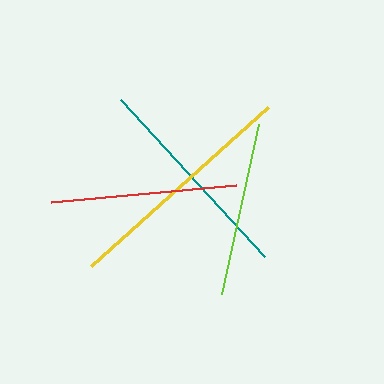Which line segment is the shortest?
The lime line is the shortest at approximately 174 pixels.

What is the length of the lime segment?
The lime segment is approximately 174 pixels long.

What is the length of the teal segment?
The teal segment is approximately 213 pixels long.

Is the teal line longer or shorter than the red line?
The teal line is longer than the red line.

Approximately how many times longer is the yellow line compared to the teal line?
The yellow line is approximately 1.1 times the length of the teal line.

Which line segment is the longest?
The yellow line is the longest at approximately 238 pixels.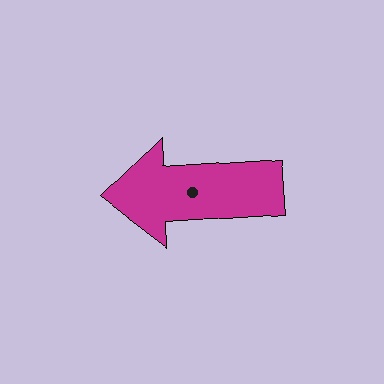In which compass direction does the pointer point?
West.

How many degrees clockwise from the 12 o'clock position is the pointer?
Approximately 267 degrees.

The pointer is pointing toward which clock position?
Roughly 9 o'clock.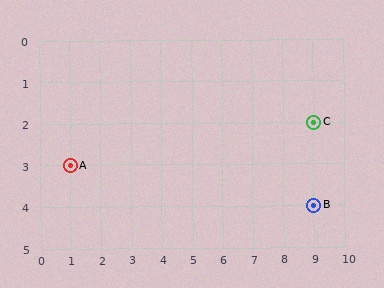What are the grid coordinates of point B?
Point B is at grid coordinates (9, 4).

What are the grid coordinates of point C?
Point C is at grid coordinates (9, 2).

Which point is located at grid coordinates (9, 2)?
Point C is at (9, 2).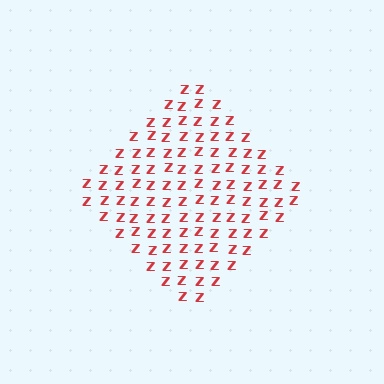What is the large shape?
The large shape is a diamond.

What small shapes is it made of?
It is made of small letter Z's.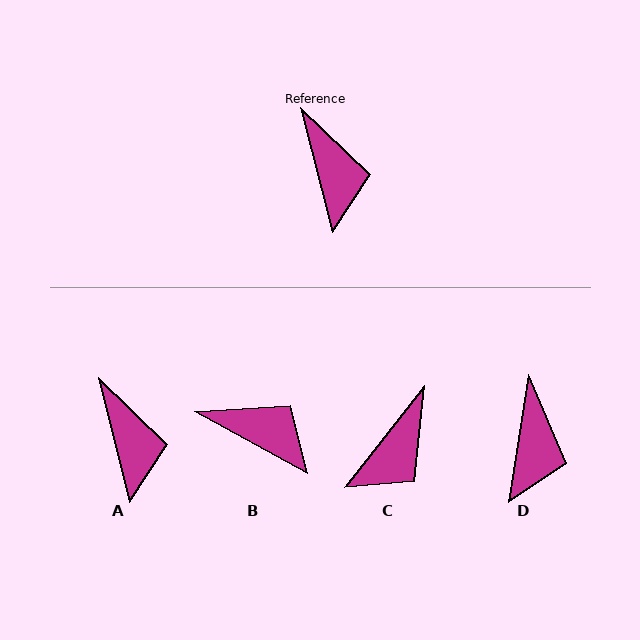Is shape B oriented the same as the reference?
No, it is off by about 48 degrees.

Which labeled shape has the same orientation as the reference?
A.